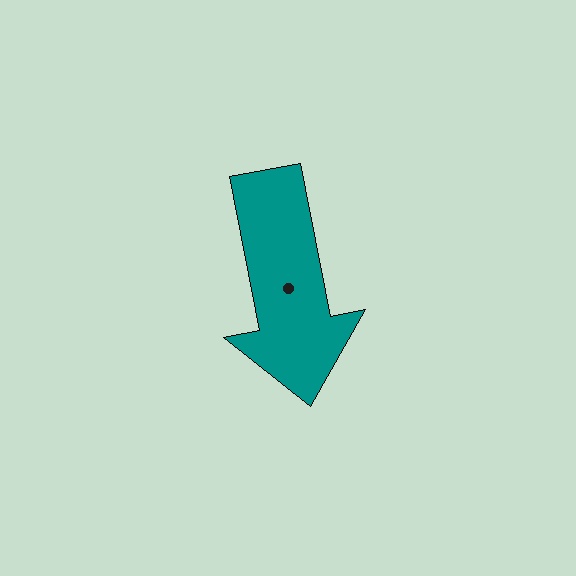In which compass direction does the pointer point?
South.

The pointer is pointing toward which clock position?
Roughly 6 o'clock.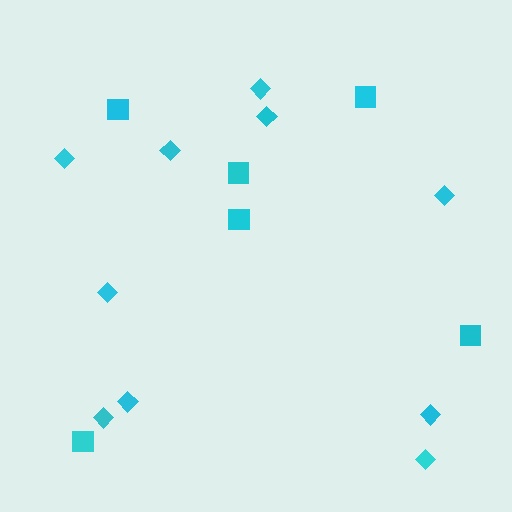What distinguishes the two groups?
There are 2 groups: one group of squares (6) and one group of diamonds (10).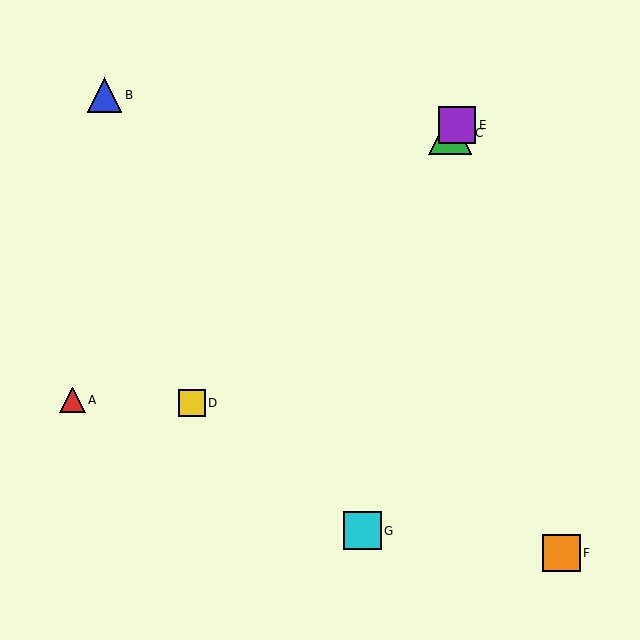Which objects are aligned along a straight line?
Objects C, D, E are aligned along a straight line.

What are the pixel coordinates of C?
Object C is at (450, 133).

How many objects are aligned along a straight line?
3 objects (C, D, E) are aligned along a straight line.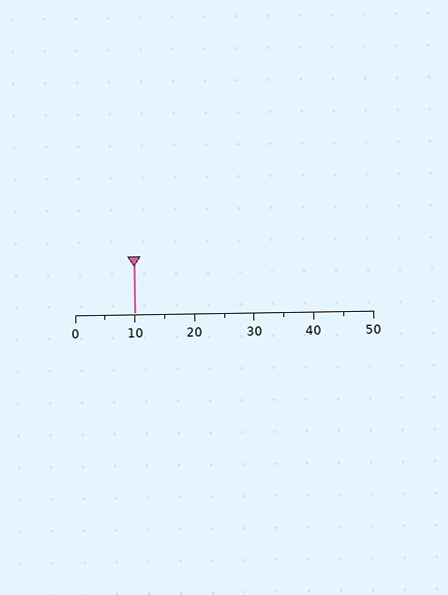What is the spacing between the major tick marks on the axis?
The major ticks are spaced 10 apart.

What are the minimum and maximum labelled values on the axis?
The axis runs from 0 to 50.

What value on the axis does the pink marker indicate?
The marker indicates approximately 10.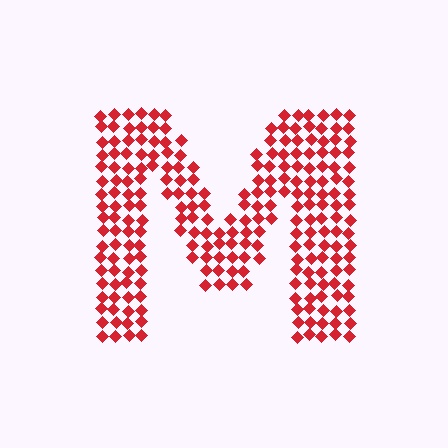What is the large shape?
The large shape is the letter M.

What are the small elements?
The small elements are diamonds.